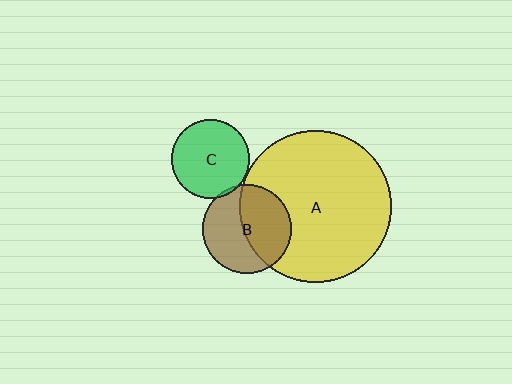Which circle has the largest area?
Circle A (yellow).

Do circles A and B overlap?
Yes.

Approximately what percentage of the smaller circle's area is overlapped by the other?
Approximately 50%.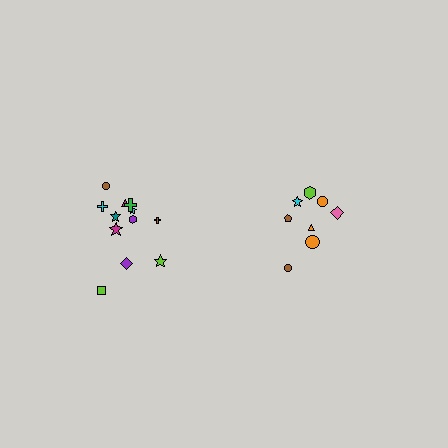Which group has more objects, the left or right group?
The left group.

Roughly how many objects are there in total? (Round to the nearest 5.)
Roughly 20 objects in total.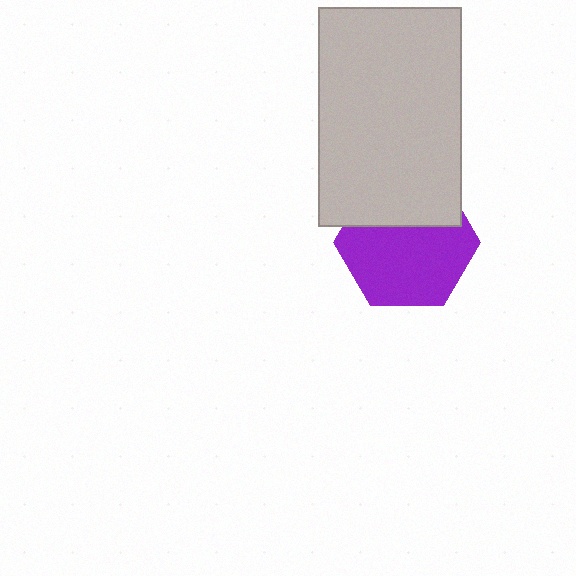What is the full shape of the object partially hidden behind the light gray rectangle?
The partially hidden object is a purple hexagon.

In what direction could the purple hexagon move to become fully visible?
The purple hexagon could move down. That would shift it out from behind the light gray rectangle entirely.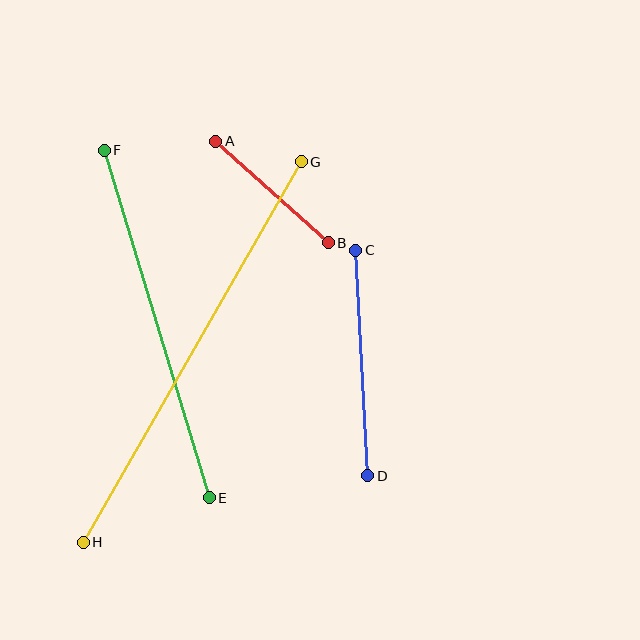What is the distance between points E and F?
The distance is approximately 363 pixels.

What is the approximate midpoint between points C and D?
The midpoint is at approximately (362, 363) pixels.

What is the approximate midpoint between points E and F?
The midpoint is at approximately (157, 324) pixels.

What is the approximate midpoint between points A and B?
The midpoint is at approximately (272, 192) pixels.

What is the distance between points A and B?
The distance is approximately 151 pixels.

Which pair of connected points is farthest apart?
Points G and H are farthest apart.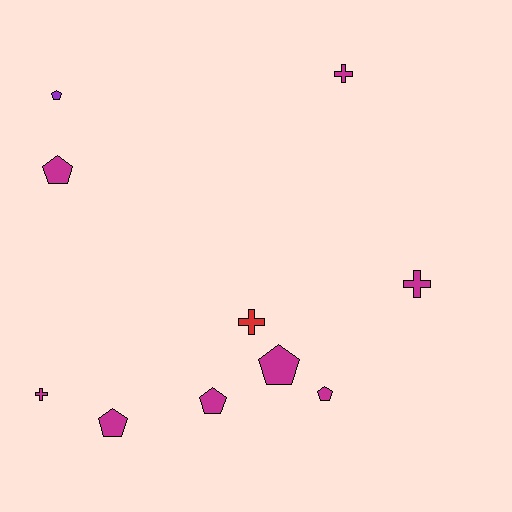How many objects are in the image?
There are 10 objects.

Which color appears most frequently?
Magenta, with 8 objects.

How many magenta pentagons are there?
There are 5 magenta pentagons.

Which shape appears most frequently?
Pentagon, with 6 objects.